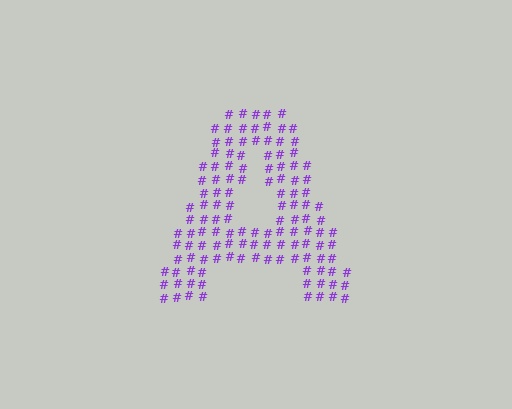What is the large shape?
The large shape is the letter A.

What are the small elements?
The small elements are hash symbols.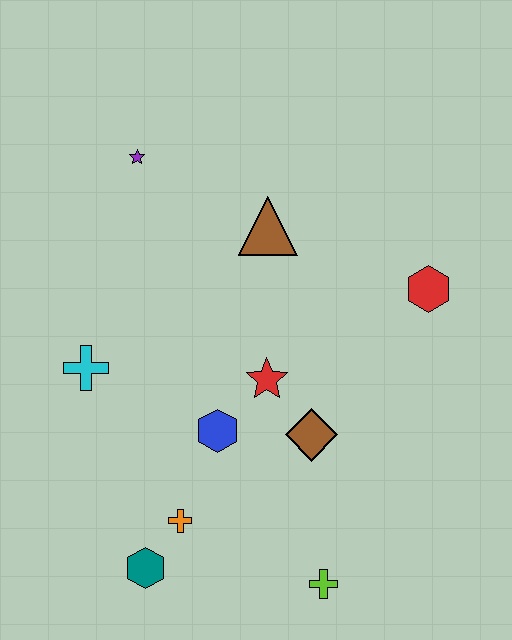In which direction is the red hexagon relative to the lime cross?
The red hexagon is above the lime cross.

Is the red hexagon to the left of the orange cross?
No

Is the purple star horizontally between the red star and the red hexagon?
No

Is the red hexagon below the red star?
No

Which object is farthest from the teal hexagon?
The purple star is farthest from the teal hexagon.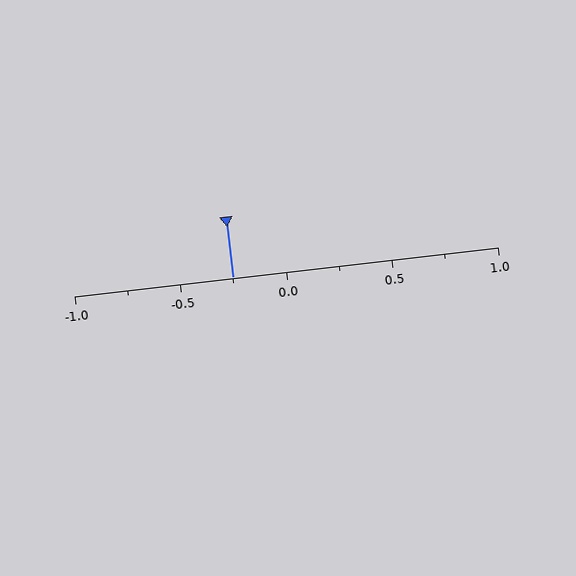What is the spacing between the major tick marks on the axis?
The major ticks are spaced 0.5 apart.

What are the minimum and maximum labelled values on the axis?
The axis runs from -1.0 to 1.0.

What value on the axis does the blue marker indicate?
The marker indicates approximately -0.25.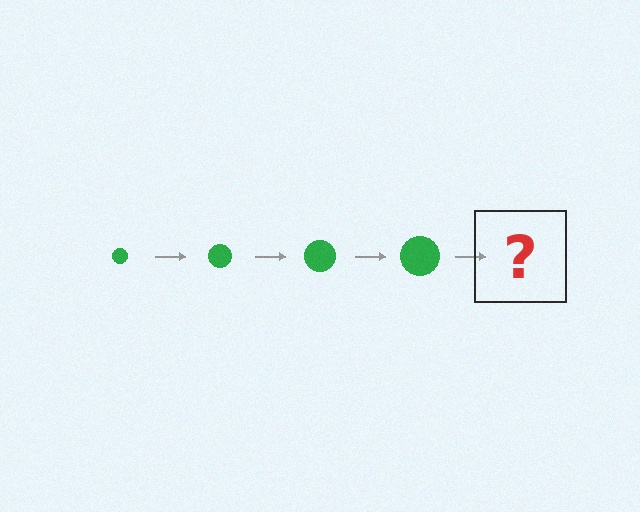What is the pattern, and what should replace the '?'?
The pattern is that the circle gets progressively larger each step. The '?' should be a green circle, larger than the previous one.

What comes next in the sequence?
The next element should be a green circle, larger than the previous one.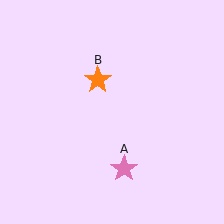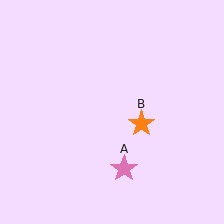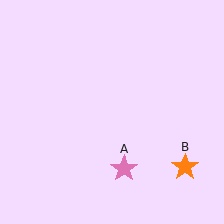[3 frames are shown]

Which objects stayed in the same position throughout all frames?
Pink star (object A) remained stationary.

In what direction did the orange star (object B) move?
The orange star (object B) moved down and to the right.